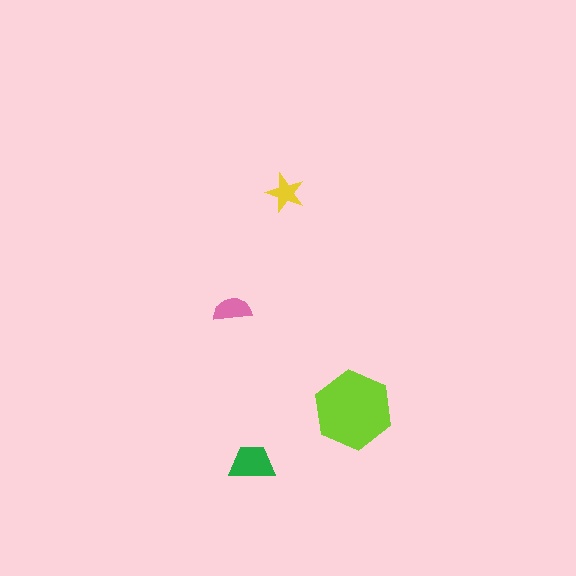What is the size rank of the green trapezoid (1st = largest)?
2nd.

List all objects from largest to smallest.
The lime hexagon, the green trapezoid, the pink semicircle, the yellow star.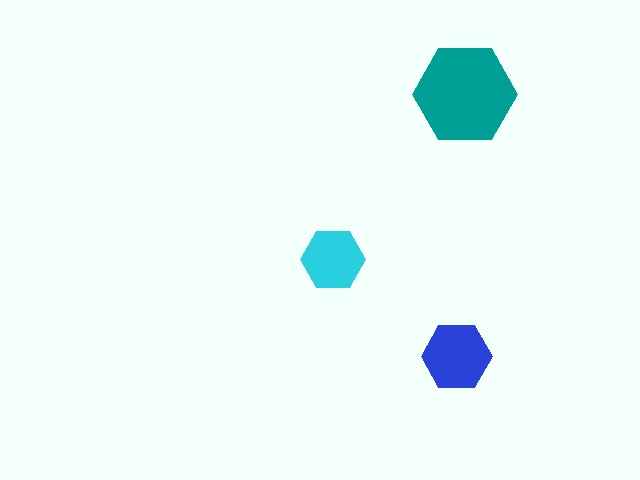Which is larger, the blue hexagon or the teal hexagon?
The teal one.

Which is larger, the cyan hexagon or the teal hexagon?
The teal one.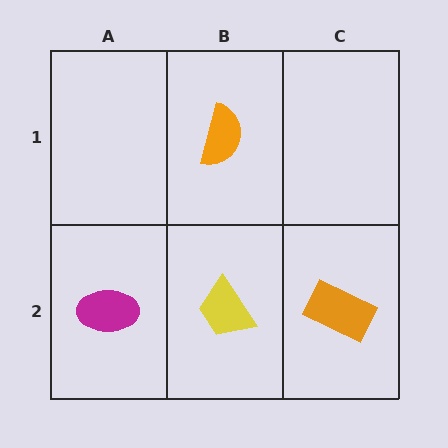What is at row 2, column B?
A yellow trapezoid.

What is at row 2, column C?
An orange rectangle.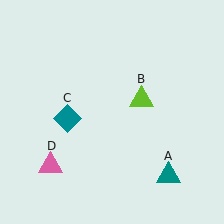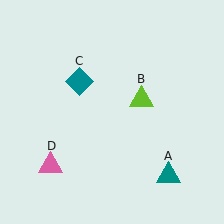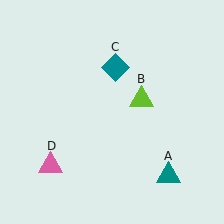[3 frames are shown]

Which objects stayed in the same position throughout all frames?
Teal triangle (object A) and lime triangle (object B) and pink triangle (object D) remained stationary.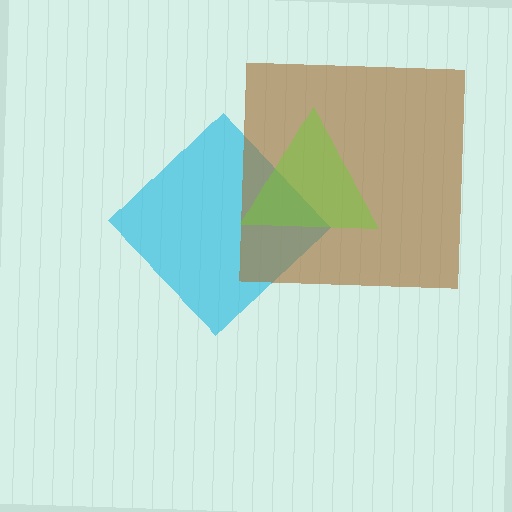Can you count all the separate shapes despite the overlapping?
Yes, there are 3 separate shapes.